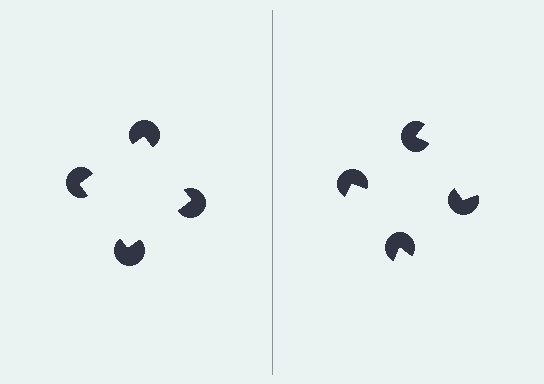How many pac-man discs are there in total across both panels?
8 — 4 on each side.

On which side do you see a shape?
An illusory square appears on the left side. On the right side the wedge cuts are rotated, so no coherent shape forms.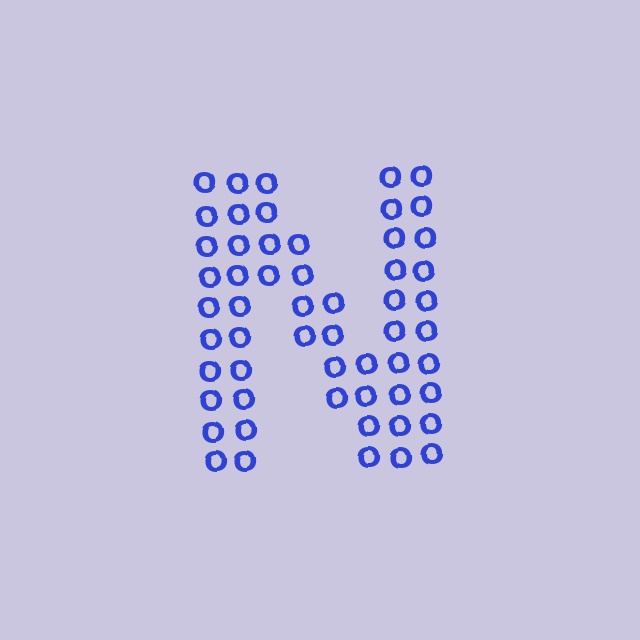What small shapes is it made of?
It is made of small letter O's.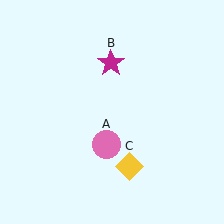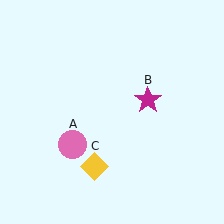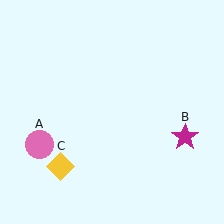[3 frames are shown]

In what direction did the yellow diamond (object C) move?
The yellow diamond (object C) moved left.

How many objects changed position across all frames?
3 objects changed position: pink circle (object A), magenta star (object B), yellow diamond (object C).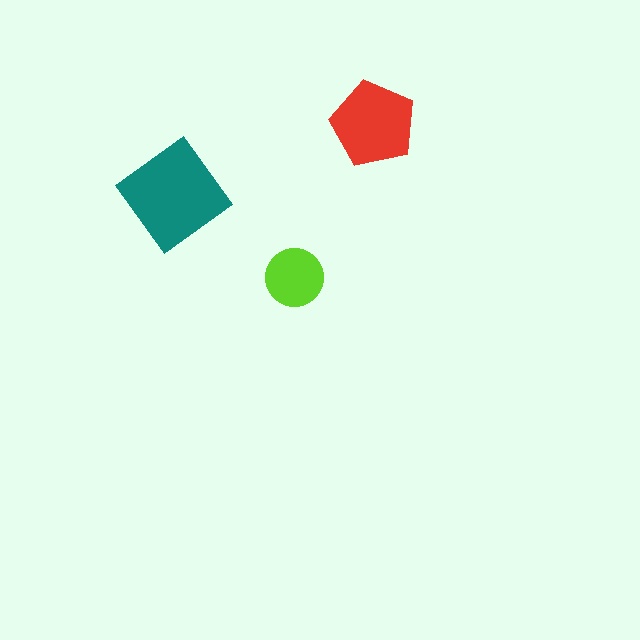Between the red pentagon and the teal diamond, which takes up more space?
The teal diamond.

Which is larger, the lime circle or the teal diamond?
The teal diamond.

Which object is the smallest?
The lime circle.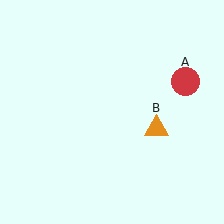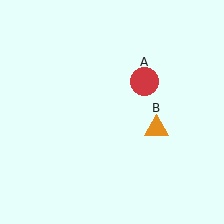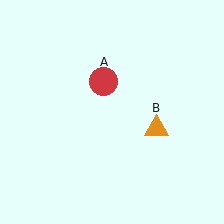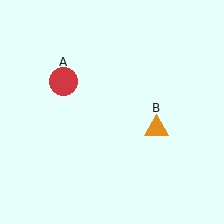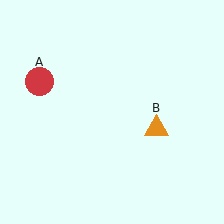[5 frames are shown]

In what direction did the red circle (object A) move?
The red circle (object A) moved left.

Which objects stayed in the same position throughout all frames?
Orange triangle (object B) remained stationary.